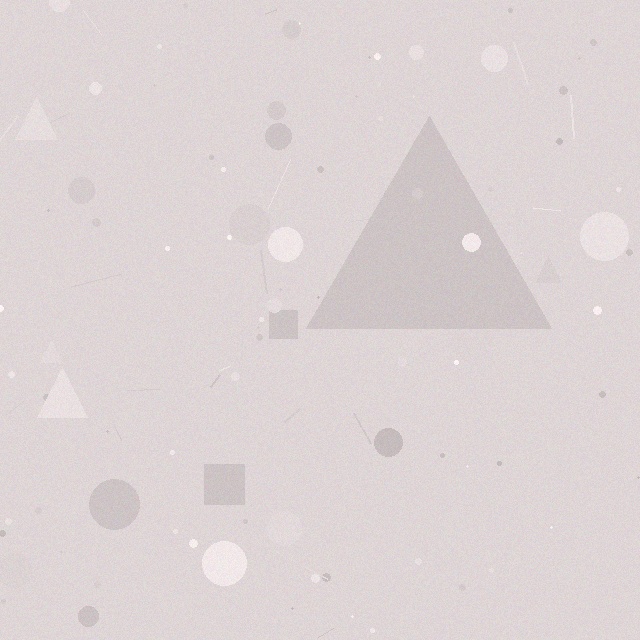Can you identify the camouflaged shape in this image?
The camouflaged shape is a triangle.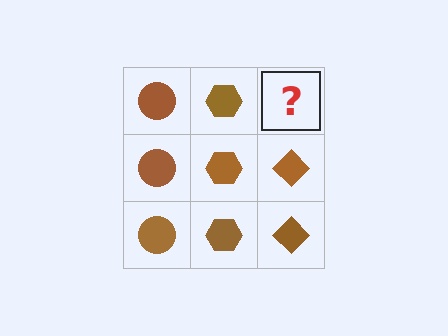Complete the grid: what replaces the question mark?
The question mark should be replaced with a brown diamond.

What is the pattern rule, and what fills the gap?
The rule is that each column has a consistent shape. The gap should be filled with a brown diamond.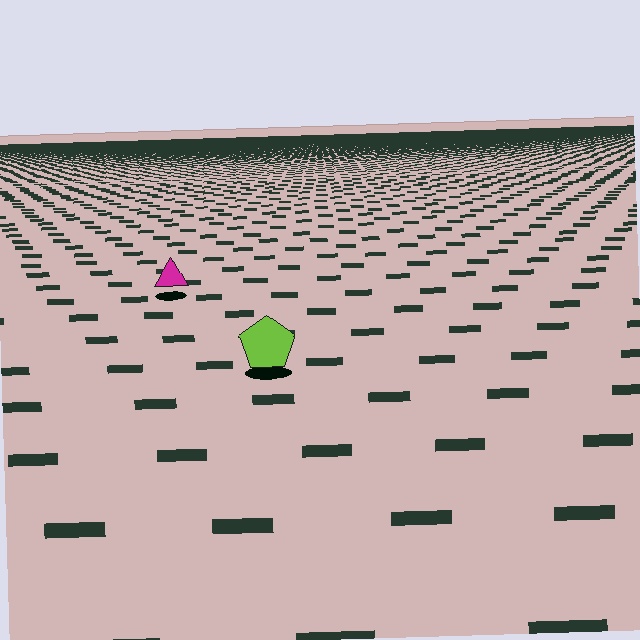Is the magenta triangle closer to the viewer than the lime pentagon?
No. The lime pentagon is closer — you can tell from the texture gradient: the ground texture is coarser near it.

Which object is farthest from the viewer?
The magenta triangle is farthest from the viewer. It appears smaller and the ground texture around it is denser.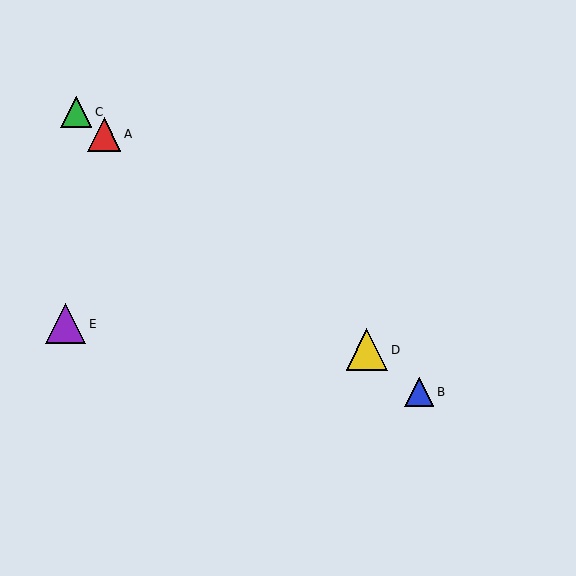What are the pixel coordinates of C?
Object C is at (76, 112).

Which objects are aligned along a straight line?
Objects A, B, C, D are aligned along a straight line.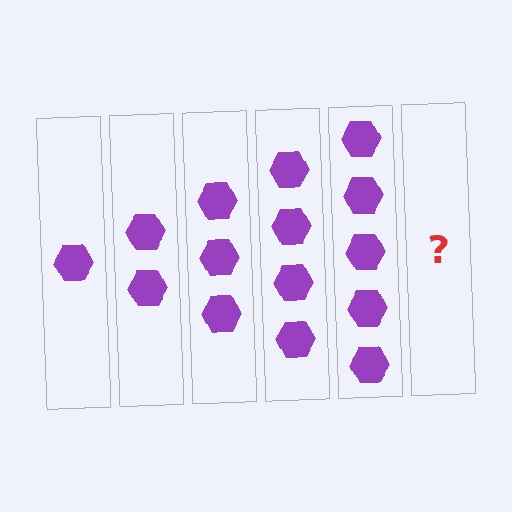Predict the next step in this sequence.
The next step is 6 hexagons.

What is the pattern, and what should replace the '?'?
The pattern is that each step adds one more hexagon. The '?' should be 6 hexagons.